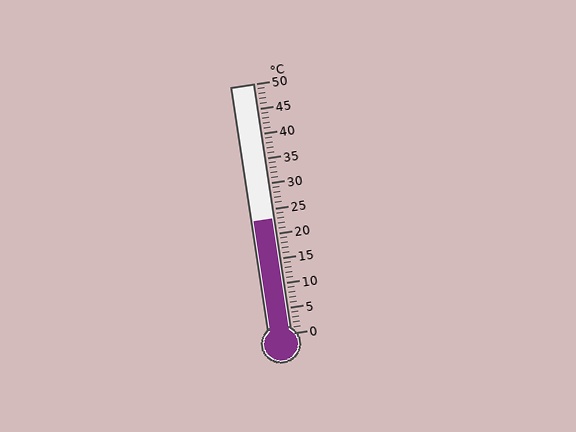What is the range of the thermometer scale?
The thermometer scale ranges from 0°C to 50°C.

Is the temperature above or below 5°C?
The temperature is above 5°C.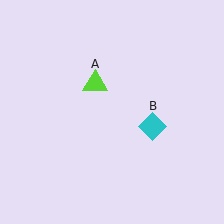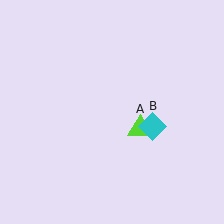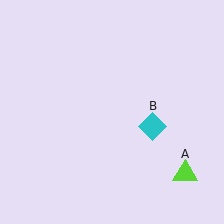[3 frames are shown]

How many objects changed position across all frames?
1 object changed position: lime triangle (object A).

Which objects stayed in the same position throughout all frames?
Cyan diamond (object B) remained stationary.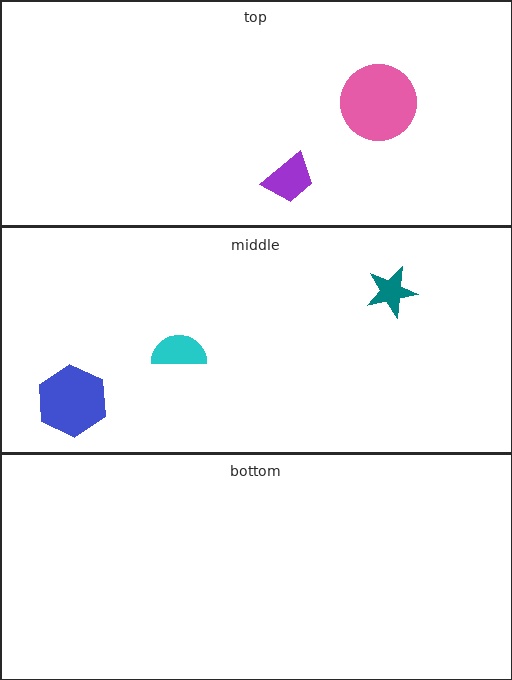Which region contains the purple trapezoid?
The top region.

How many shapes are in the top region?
2.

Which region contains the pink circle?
The top region.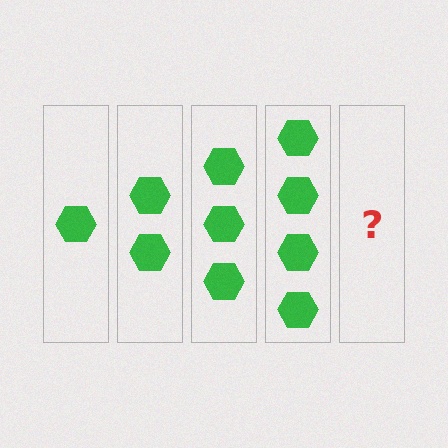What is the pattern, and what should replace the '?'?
The pattern is that each step adds one more hexagon. The '?' should be 5 hexagons.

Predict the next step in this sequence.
The next step is 5 hexagons.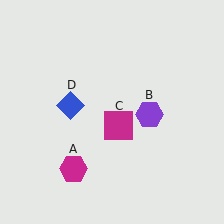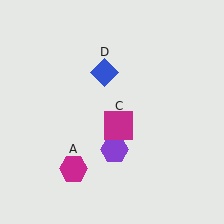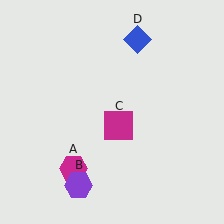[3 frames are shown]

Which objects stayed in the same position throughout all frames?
Magenta hexagon (object A) and magenta square (object C) remained stationary.